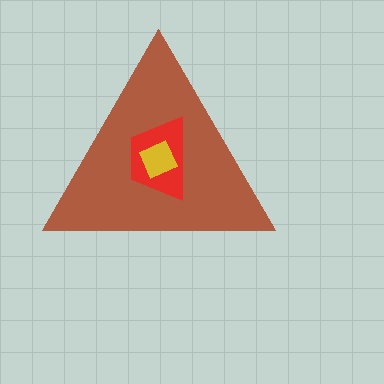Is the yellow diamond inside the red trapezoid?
Yes.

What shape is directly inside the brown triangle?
The red trapezoid.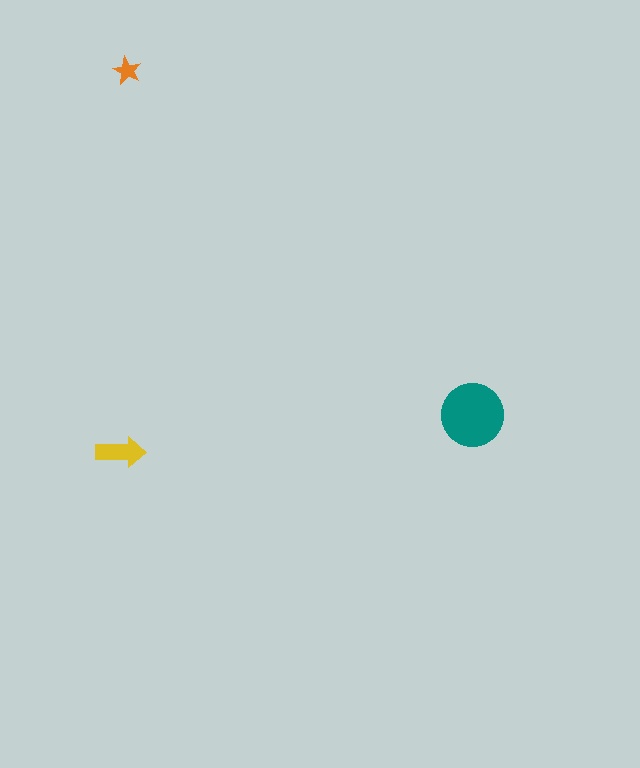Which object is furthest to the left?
The yellow arrow is leftmost.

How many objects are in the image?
There are 3 objects in the image.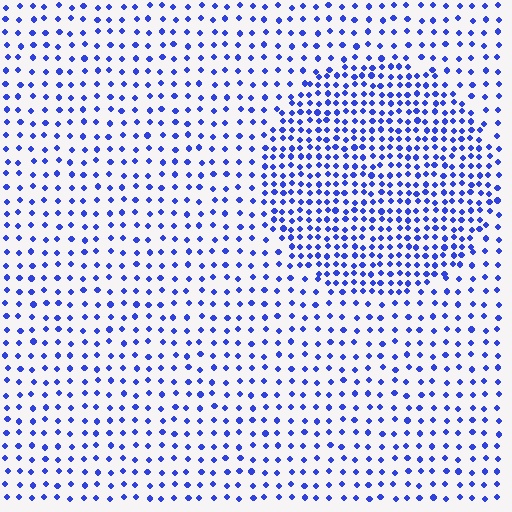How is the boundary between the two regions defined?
The boundary is defined by a change in element density (approximately 2.1x ratio). All elements are the same color, size, and shape.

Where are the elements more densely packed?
The elements are more densely packed inside the circle boundary.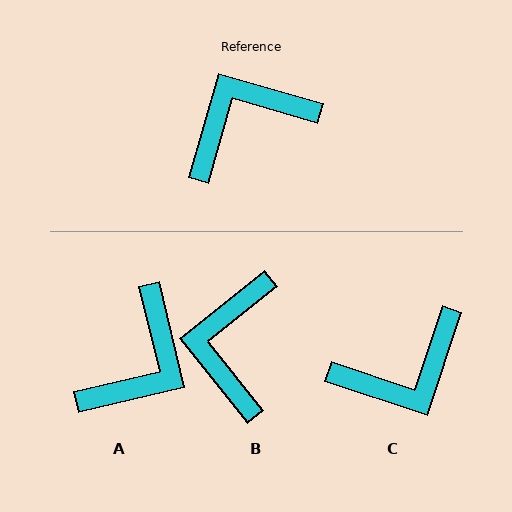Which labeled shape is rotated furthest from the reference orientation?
C, about 178 degrees away.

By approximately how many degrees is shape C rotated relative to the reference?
Approximately 178 degrees counter-clockwise.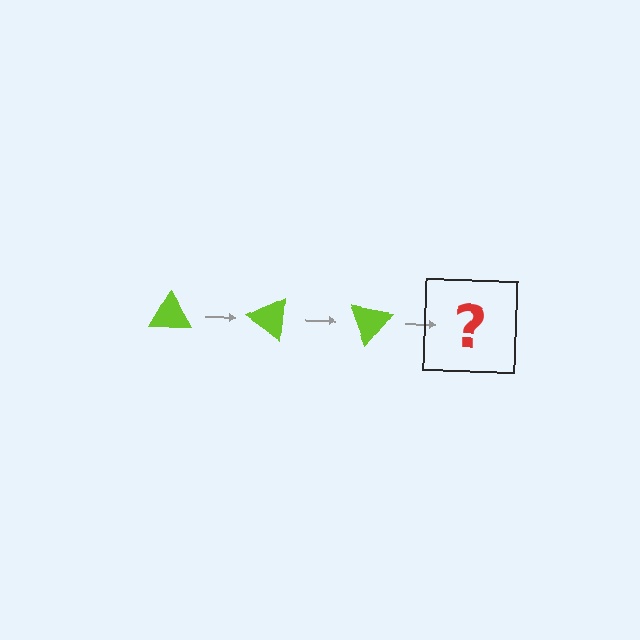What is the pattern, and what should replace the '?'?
The pattern is that the triangle rotates 35 degrees each step. The '?' should be a lime triangle rotated 105 degrees.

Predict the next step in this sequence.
The next step is a lime triangle rotated 105 degrees.